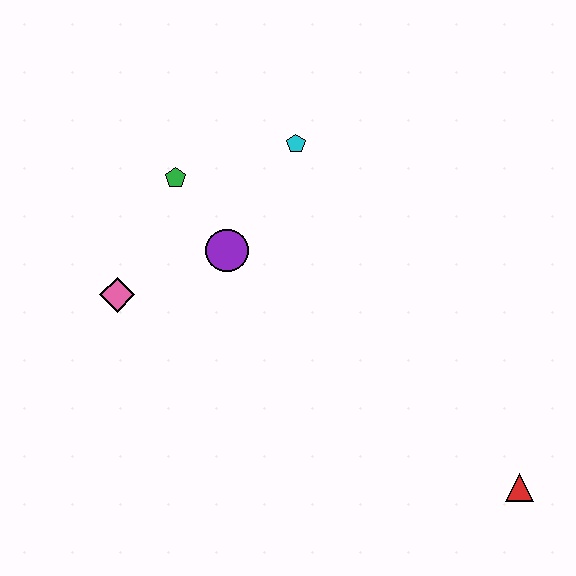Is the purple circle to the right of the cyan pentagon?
No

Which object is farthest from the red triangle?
The green pentagon is farthest from the red triangle.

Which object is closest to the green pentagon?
The purple circle is closest to the green pentagon.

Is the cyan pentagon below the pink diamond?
No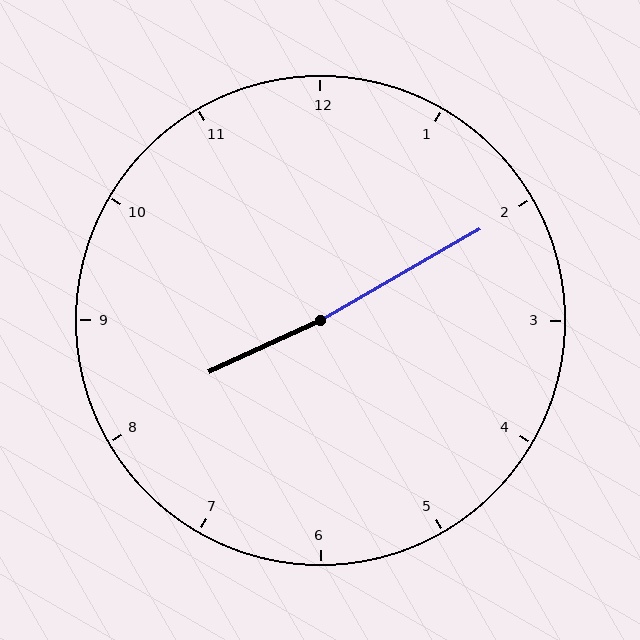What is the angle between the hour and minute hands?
Approximately 175 degrees.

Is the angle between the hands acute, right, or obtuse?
It is obtuse.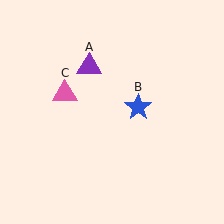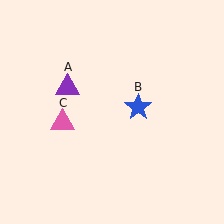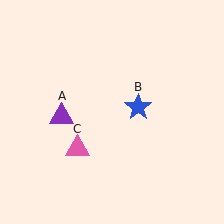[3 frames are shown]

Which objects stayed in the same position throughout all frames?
Blue star (object B) remained stationary.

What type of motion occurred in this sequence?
The purple triangle (object A), pink triangle (object C) rotated counterclockwise around the center of the scene.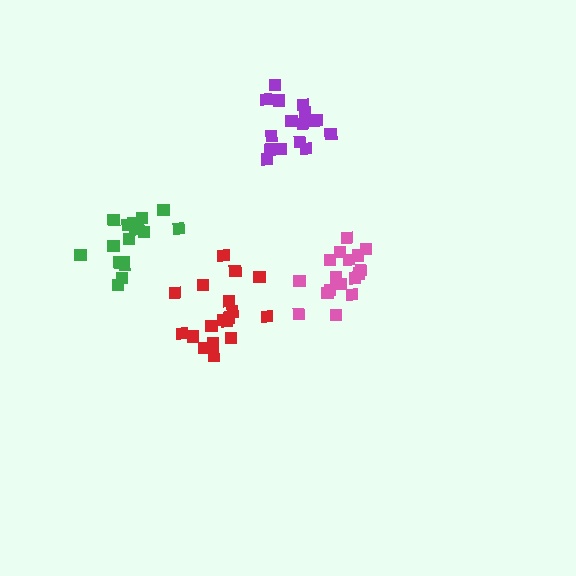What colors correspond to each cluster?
The clusters are colored: green, red, purple, pink.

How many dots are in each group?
Group 1: 17 dots, Group 2: 18 dots, Group 3: 17 dots, Group 4: 18 dots (70 total).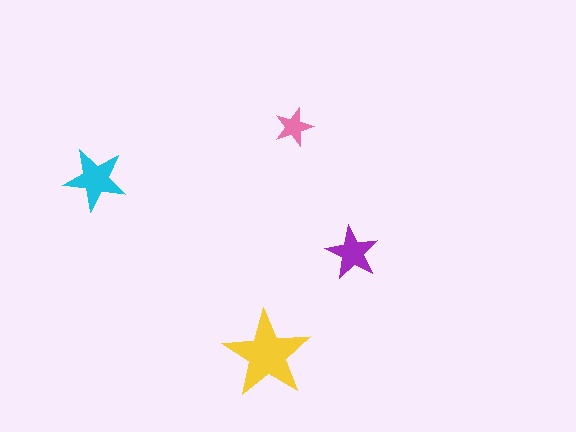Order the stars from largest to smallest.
the yellow one, the cyan one, the purple one, the pink one.